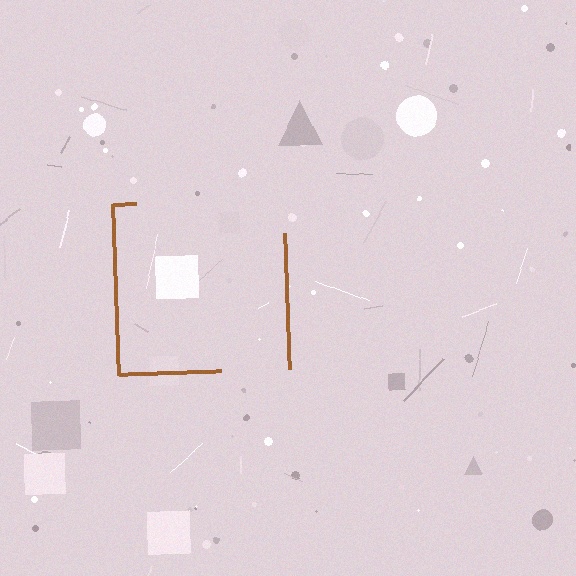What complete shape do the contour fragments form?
The contour fragments form a square.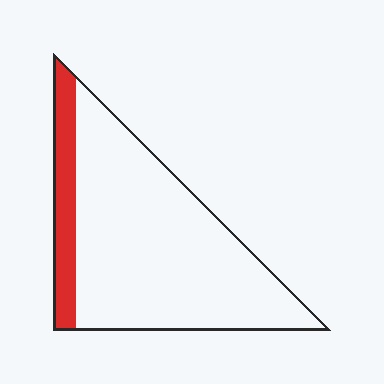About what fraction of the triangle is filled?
About one sixth (1/6).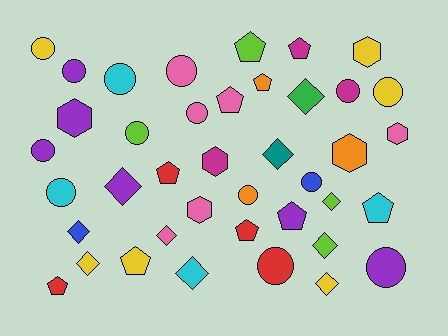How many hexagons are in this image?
There are 6 hexagons.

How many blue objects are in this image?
There are 2 blue objects.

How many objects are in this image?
There are 40 objects.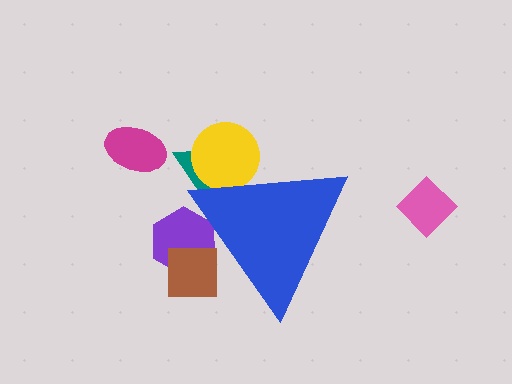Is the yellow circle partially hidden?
Yes, the yellow circle is partially hidden behind the blue triangle.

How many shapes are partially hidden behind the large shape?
4 shapes are partially hidden.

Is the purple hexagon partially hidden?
Yes, the purple hexagon is partially hidden behind the blue triangle.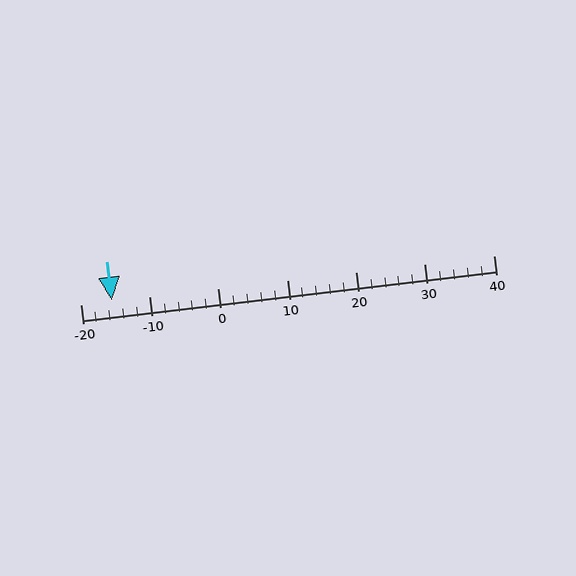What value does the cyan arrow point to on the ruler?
The cyan arrow points to approximately -16.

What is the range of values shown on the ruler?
The ruler shows values from -20 to 40.